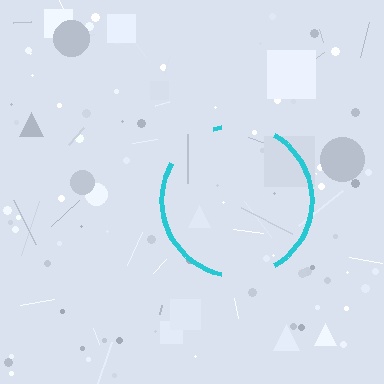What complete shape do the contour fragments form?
The contour fragments form a circle.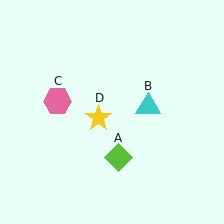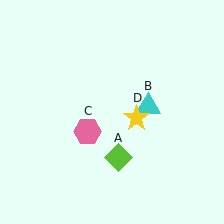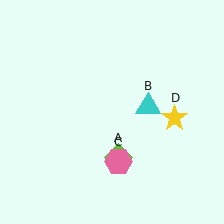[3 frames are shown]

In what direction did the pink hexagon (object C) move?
The pink hexagon (object C) moved down and to the right.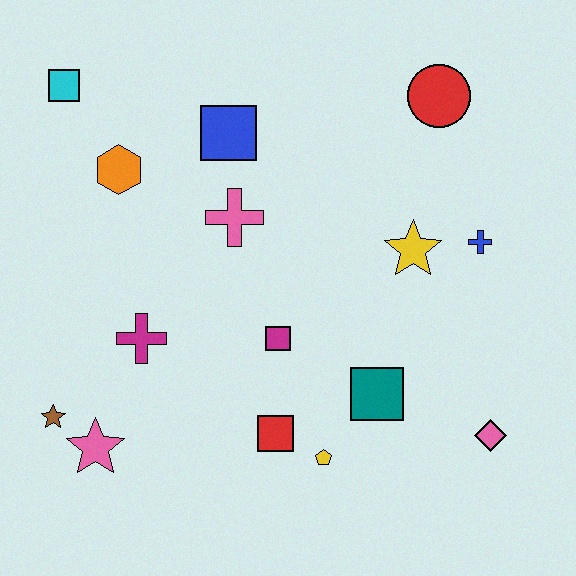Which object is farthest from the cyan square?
The pink diamond is farthest from the cyan square.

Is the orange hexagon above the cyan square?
No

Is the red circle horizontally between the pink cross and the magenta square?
No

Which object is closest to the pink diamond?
The teal square is closest to the pink diamond.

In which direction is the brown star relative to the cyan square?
The brown star is below the cyan square.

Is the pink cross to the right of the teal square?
No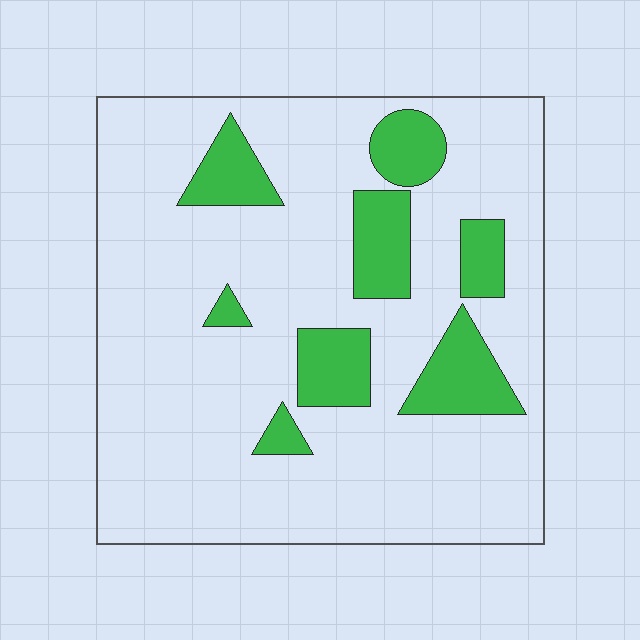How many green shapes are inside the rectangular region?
8.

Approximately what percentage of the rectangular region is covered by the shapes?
Approximately 20%.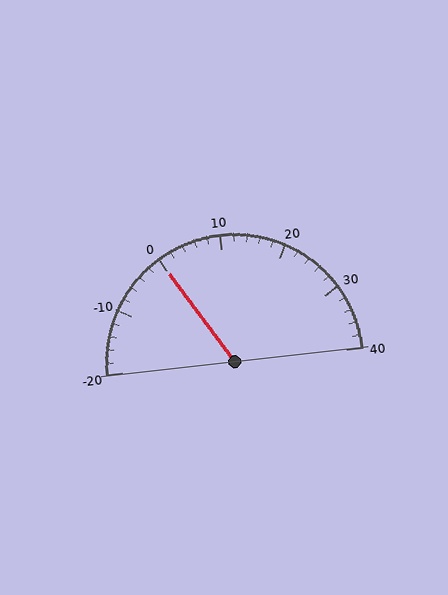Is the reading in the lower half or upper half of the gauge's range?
The reading is in the lower half of the range (-20 to 40).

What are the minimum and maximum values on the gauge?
The gauge ranges from -20 to 40.